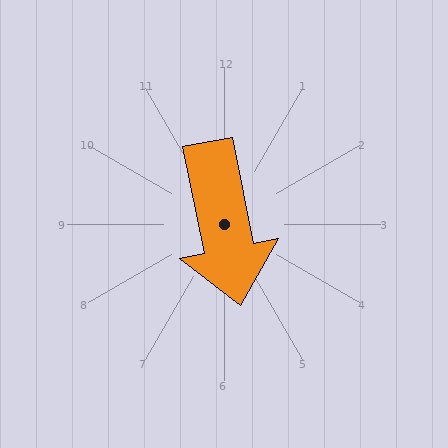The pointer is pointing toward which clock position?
Roughly 6 o'clock.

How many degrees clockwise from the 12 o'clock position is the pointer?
Approximately 169 degrees.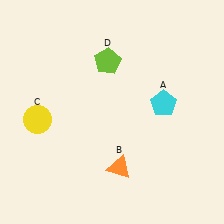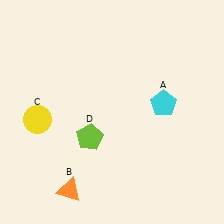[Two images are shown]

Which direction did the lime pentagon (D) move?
The lime pentagon (D) moved down.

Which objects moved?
The objects that moved are: the orange triangle (B), the lime pentagon (D).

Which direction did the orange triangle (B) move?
The orange triangle (B) moved left.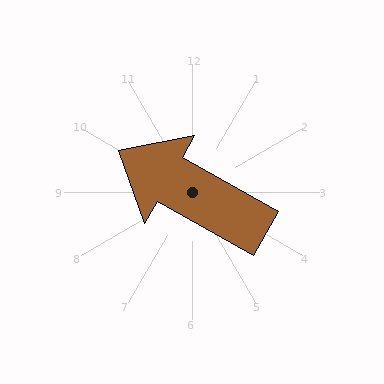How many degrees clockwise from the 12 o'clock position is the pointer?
Approximately 300 degrees.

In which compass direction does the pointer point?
Northwest.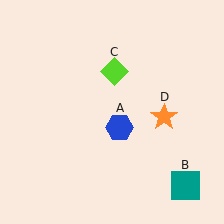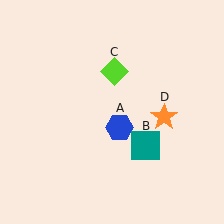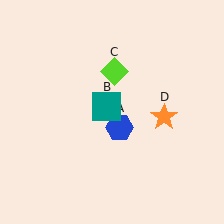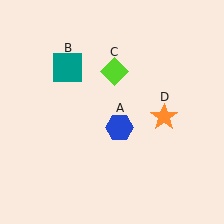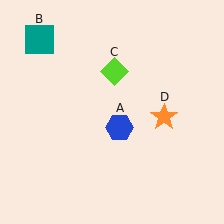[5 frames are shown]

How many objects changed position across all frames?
1 object changed position: teal square (object B).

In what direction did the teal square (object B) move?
The teal square (object B) moved up and to the left.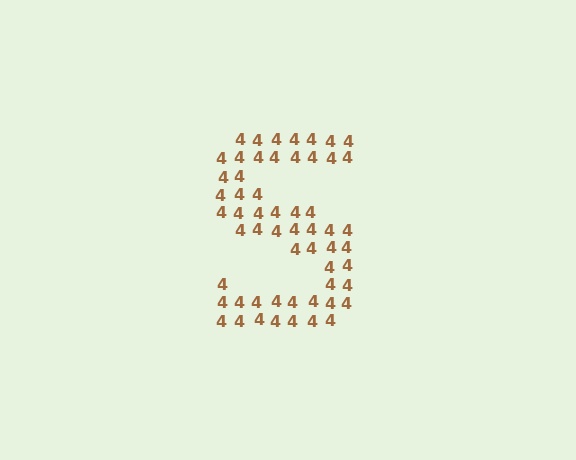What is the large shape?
The large shape is the letter S.